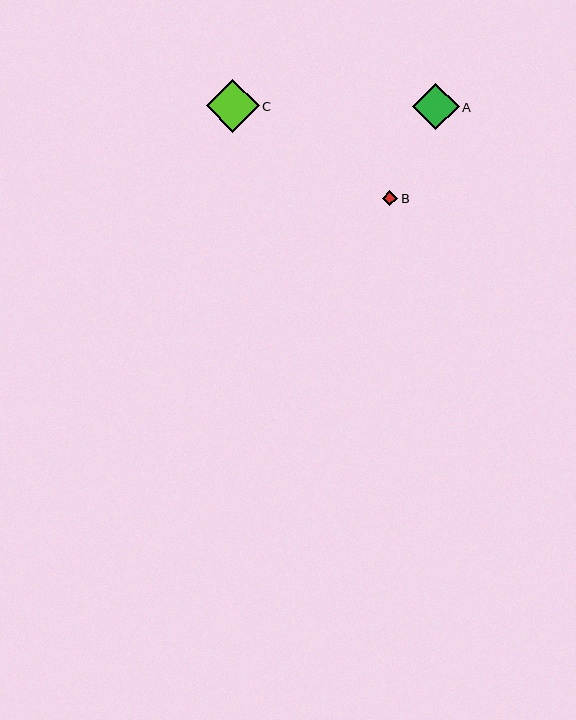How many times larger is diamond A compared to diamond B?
Diamond A is approximately 3.1 times the size of diamond B.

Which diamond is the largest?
Diamond C is the largest with a size of approximately 53 pixels.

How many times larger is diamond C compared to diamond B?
Diamond C is approximately 3.5 times the size of diamond B.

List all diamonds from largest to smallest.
From largest to smallest: C, A, B.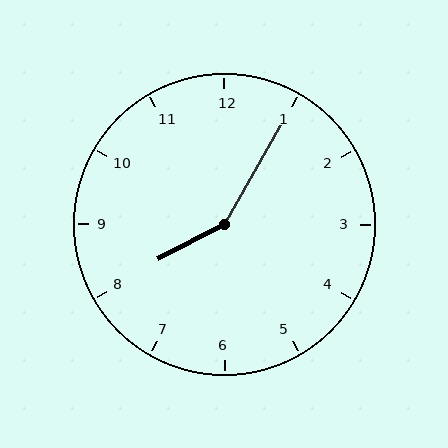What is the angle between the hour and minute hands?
Approximately 148 degrees.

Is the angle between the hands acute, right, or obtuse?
It is obtuse.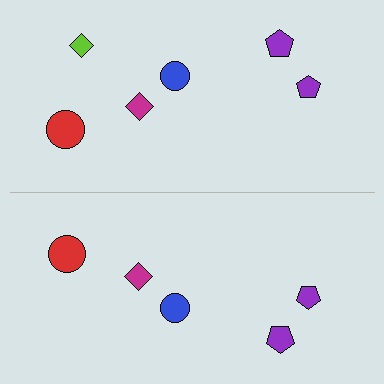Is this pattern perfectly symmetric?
No, the pattern is not perfectly symmetric. A lime diamond is missing from the bottom side.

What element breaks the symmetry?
A lime diamond is missing from the bottom side.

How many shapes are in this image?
There are 11 shapes in this image.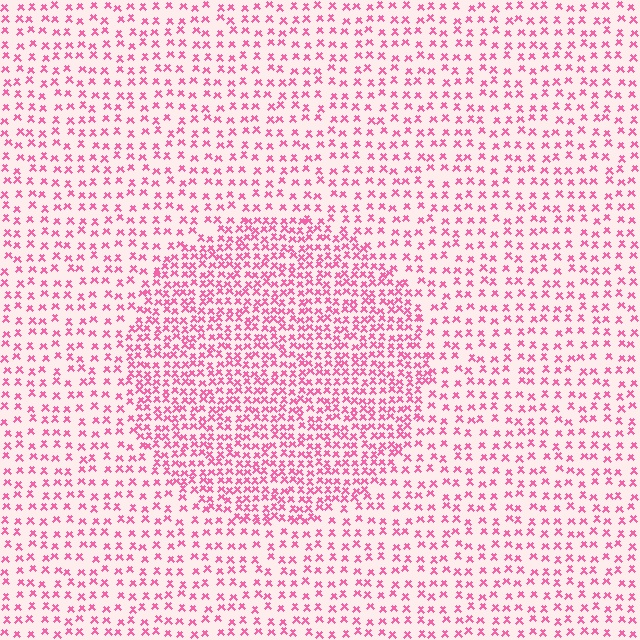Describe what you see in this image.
The image contains small pink elements arranged at two different densities. A circle-shaped region is visible where the elements are more densely packed than the surrounding area.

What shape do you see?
I see a circle.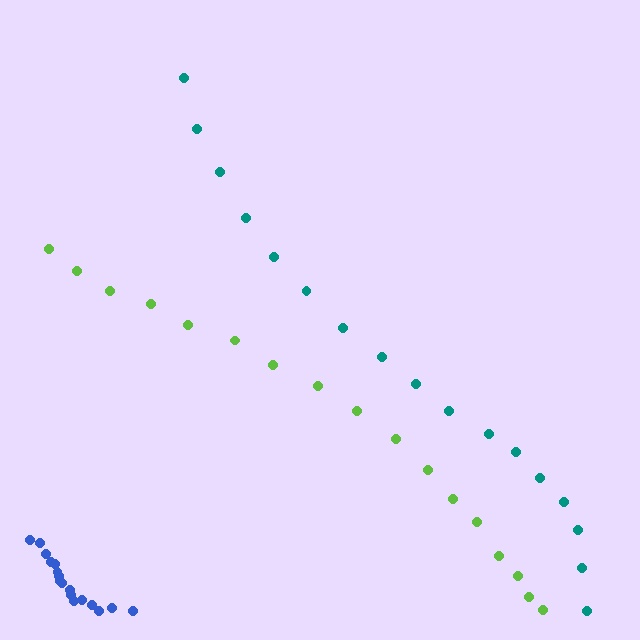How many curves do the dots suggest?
There are 3 distinct paths.